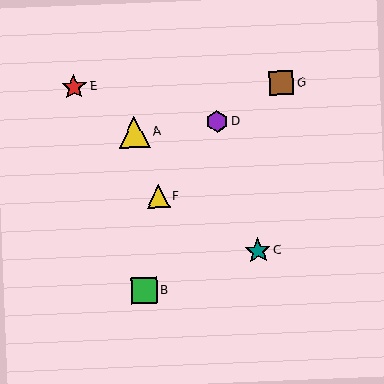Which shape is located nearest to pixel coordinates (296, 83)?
The brown square (labeled G) at (282, 83) is nearest to that location.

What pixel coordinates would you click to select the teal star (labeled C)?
Click at (258, 251) to select the teal star C.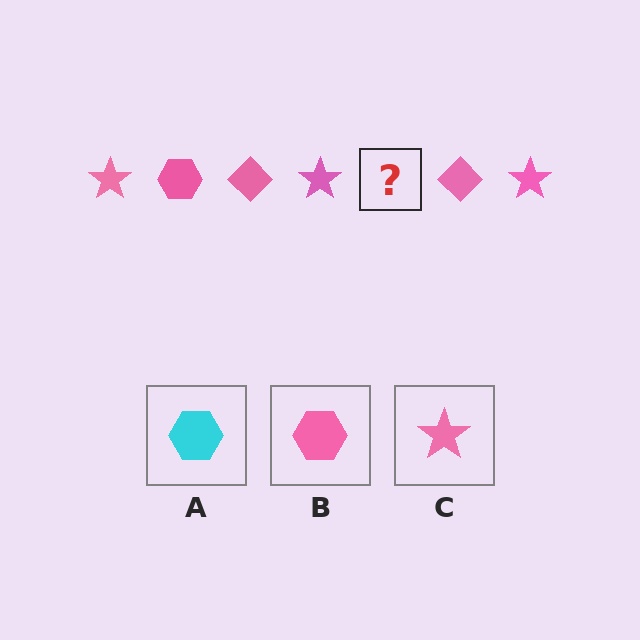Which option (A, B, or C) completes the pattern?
B.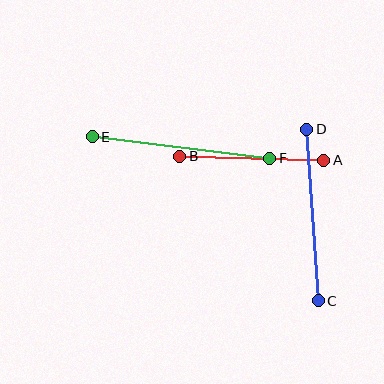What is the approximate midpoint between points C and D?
The midpoint is at approximately (312, 215) pixels.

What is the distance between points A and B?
The distance is approximately 144 pixels.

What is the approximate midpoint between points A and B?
The midpoint is at approximately (252, 158) pixels.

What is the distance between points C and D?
The distance is approximately 172 pixels.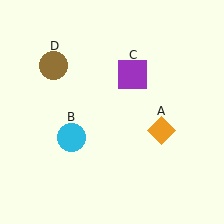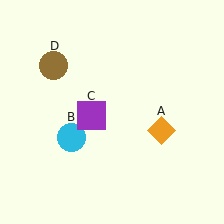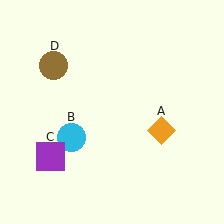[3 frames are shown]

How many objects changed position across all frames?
1 object changed position: purple square (object C).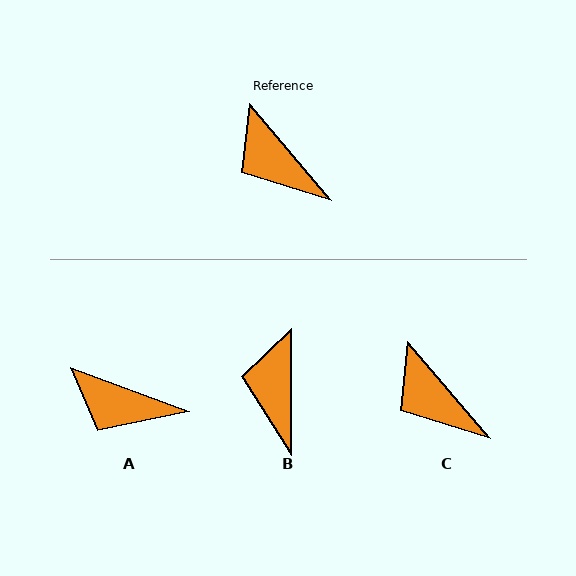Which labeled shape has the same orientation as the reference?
C.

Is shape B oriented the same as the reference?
No, it is off by about 40 degrees.